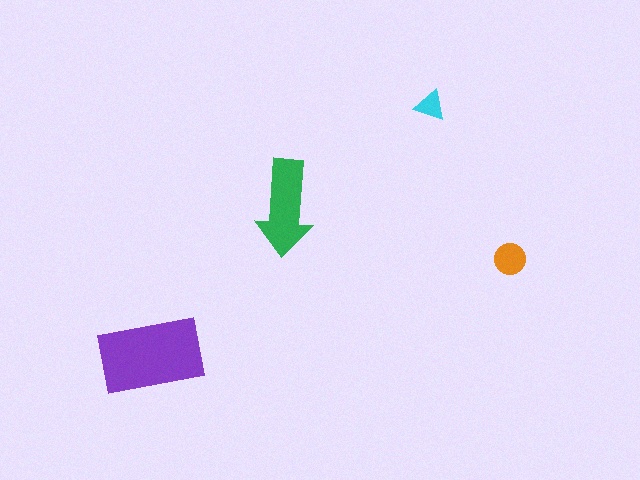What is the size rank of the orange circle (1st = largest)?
3rd.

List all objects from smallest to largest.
The cyan triangle, the orange circle, the green arrow, the purple rectangle.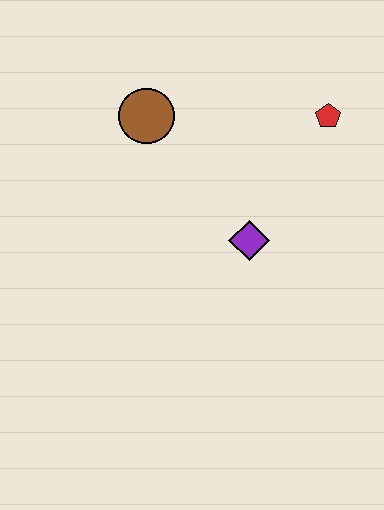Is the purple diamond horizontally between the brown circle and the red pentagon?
Yes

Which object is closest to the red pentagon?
The purple diamond is closest to the red pentagon.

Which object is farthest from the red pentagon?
The brown circle is farthest from the red pentagon.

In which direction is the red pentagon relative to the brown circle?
The red pentagon is to the right of the brown circle.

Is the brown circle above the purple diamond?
Yes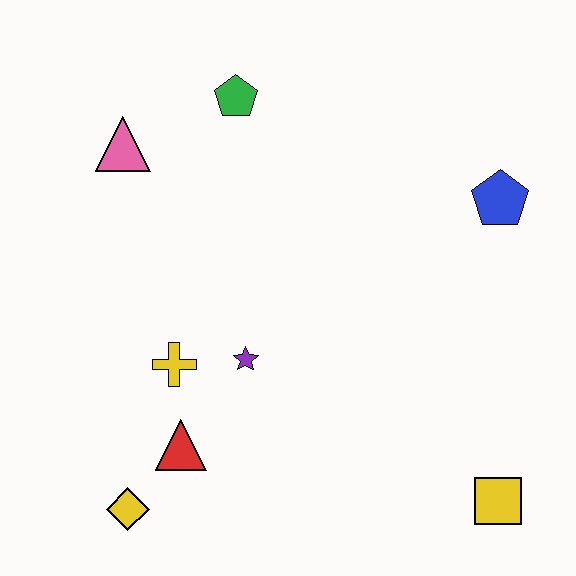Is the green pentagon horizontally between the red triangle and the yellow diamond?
No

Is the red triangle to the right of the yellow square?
No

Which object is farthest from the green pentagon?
The yellow square is farthest from the green pentagon.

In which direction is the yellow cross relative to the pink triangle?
The yellow cross is below the pink triangle.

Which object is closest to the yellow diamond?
The red triangle is closest to the yellow diamond.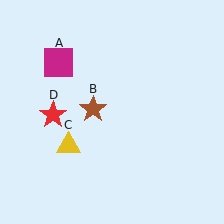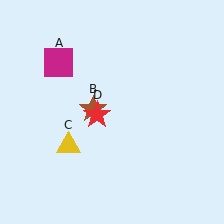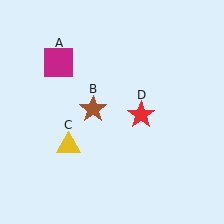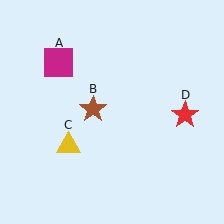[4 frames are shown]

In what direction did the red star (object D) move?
The red star (object D) moved right.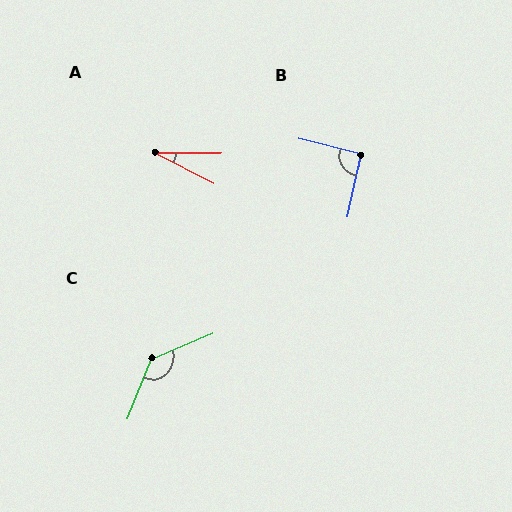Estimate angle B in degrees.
Approximately 92 degrees.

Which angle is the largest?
C, at approximately 135 degrees.